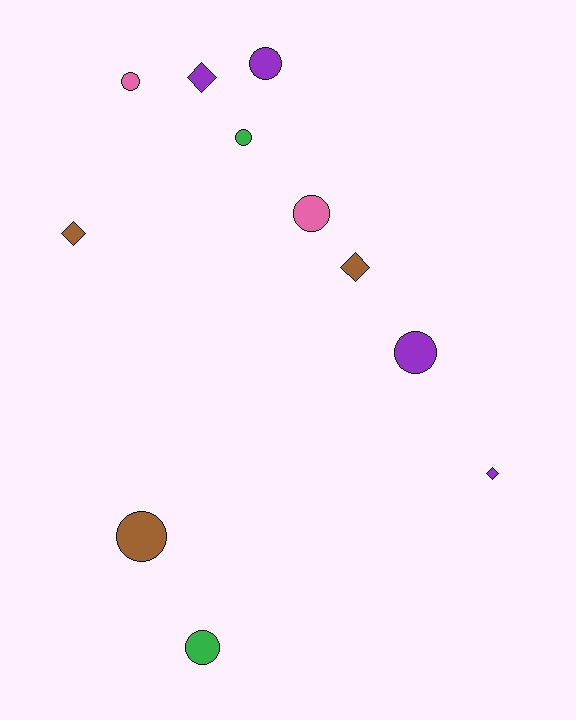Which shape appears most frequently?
Circle, with 7 objects.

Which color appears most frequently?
Purple, with 4 objects.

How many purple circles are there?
There are 2 purple circles.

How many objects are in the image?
There are 11 objects.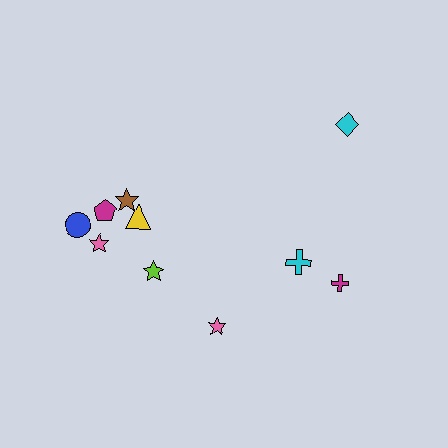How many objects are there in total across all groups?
There are 10 objects.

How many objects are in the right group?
There are 3 objects.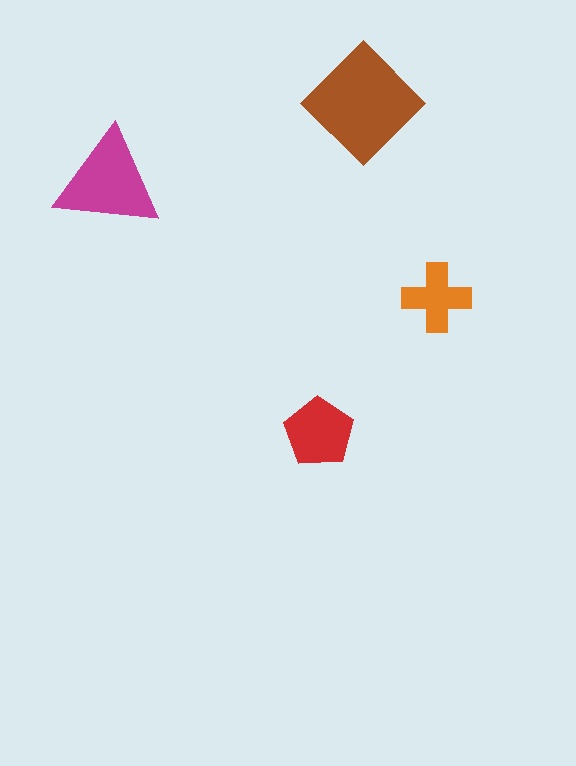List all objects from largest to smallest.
The brown diamond, the magenta triangle, the red pentagon, the orange cross.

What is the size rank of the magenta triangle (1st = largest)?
2nd.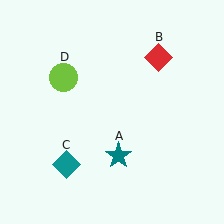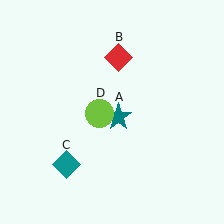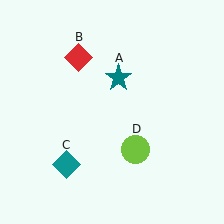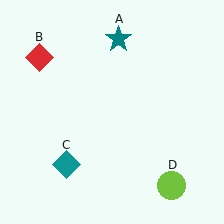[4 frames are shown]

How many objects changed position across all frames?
3 objects changed position: teal star (object A), red diamond (object B), lime circle (object D).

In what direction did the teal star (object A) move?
The teal star (object A) moved up.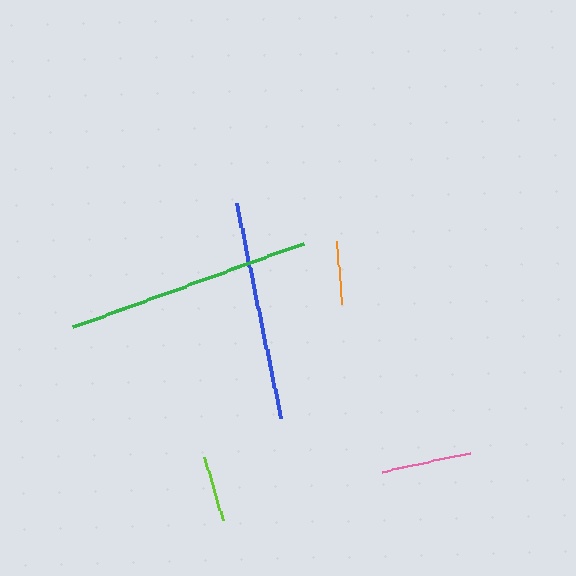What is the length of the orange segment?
The orange segment is approximately 63 pixels long.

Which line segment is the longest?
The green line is the longest at approximately 245 pixels.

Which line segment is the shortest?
The orange line is the shortest at approximately 63 pixels.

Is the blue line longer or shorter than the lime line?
The blue line is longer than the lime line.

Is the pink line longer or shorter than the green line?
The green line is longer than the pink line.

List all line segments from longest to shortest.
From longest to shortest: green, blue, pink, lime, orange.